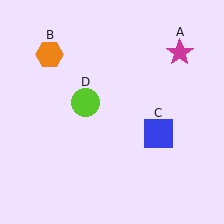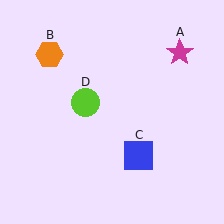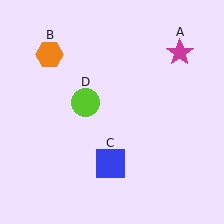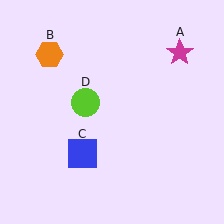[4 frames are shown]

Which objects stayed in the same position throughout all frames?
Magenta star (object A) and orange hexagon (object B) and lime circle (object D) remained stationary.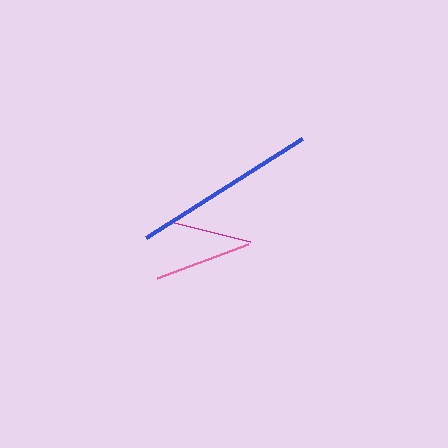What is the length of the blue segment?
The blue segment is approximately 185 pixels long.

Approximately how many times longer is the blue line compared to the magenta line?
The blue line is approximately 2.4 times the length of the magenta line.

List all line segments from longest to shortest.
From longest to shortest: blue, pink, magenta.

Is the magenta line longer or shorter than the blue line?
The blue line is longer than the magenta line.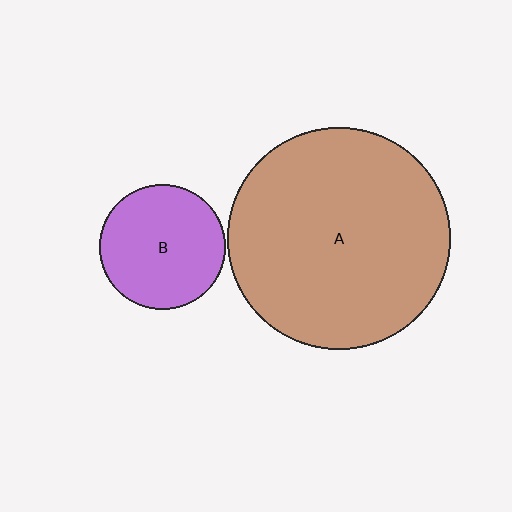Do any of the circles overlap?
No, none of the circles overlap.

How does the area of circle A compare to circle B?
Approximately 3.1 times.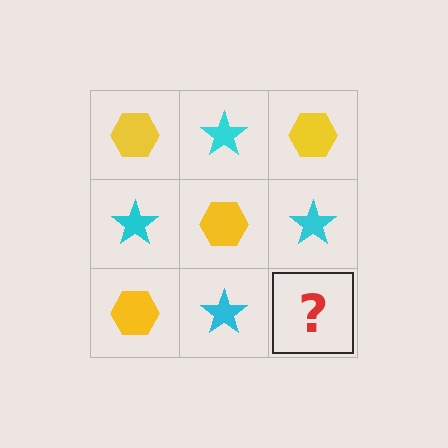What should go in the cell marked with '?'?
The missing cell should contain a yellow hexagon.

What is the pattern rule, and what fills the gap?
The rule is that it alternates yellow hexagon and cyan star in a checkerboard pattern. The gap should be filled with a yellow hexagon.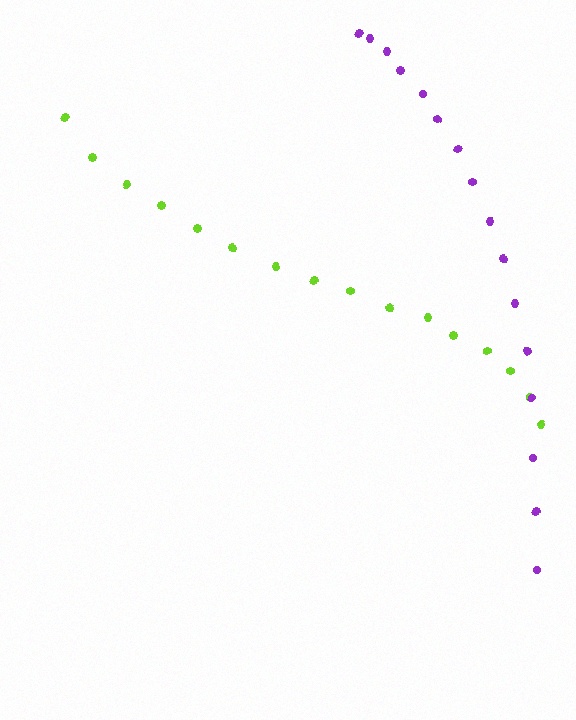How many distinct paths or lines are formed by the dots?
There are 2 distinct paths.